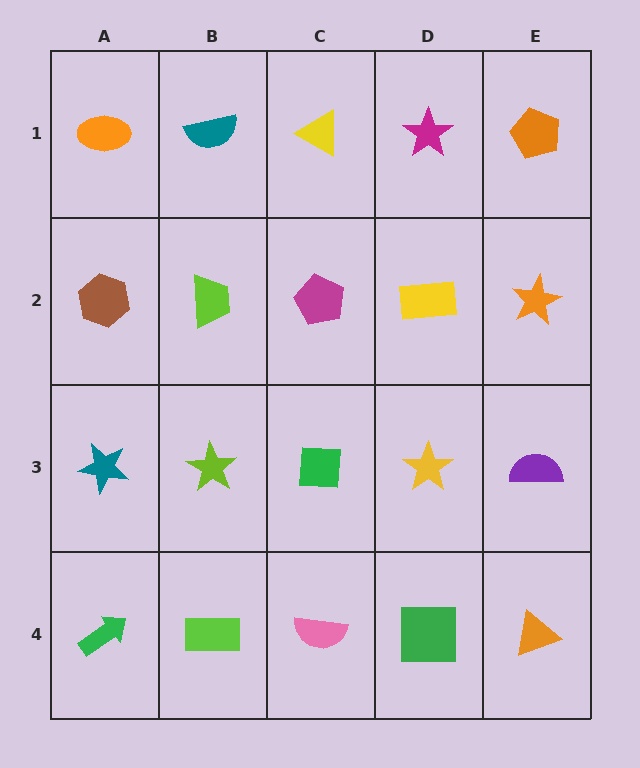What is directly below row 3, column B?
A lime rectangle.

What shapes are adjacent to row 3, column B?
A lime trapezoid (row 2, column B), a lime rectangle (row 4, column B), a teal star (row 3, column A), a green square (row 3, column C).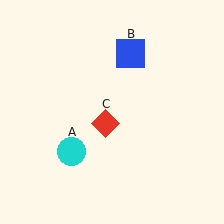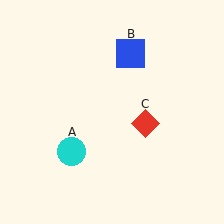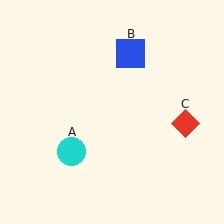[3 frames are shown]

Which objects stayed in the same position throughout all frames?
Cyan circle (object A) and blue square (object B) remained stationary.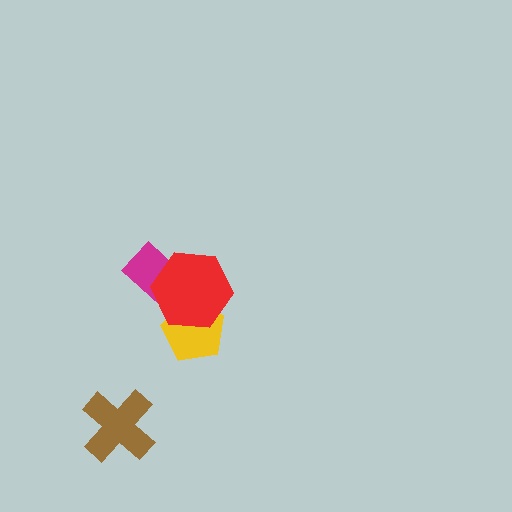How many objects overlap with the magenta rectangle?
1 object overlaps with the magenta rectangle.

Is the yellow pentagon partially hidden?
Yes, it is partially covered by another shape.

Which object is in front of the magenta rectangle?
The red hexagon is in front of the magenta rectangle.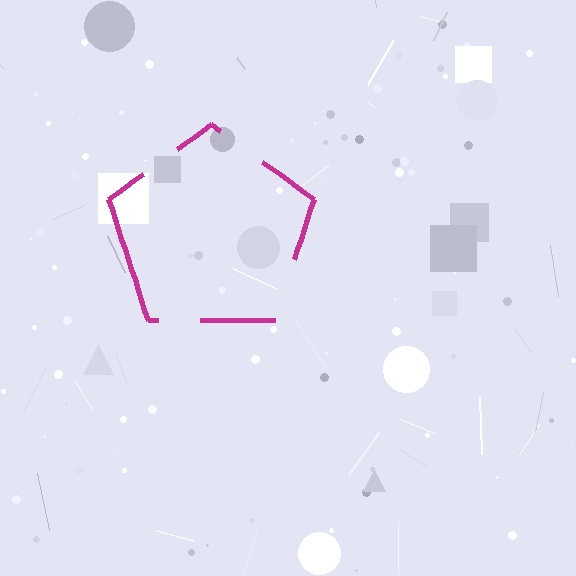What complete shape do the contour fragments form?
The contour fragments form a pentagon.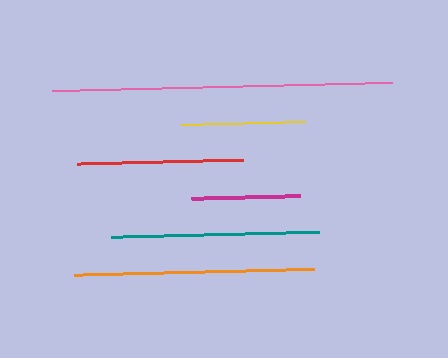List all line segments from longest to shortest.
From longest to shortest: pink, orange, teal, red, yellow, magenta.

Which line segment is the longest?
The pink line is the longest at approximately 341 pixels.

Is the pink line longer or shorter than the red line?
The pink line is longer than the red line.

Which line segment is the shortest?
The magenta line is the shortest at approximately 109 pixels.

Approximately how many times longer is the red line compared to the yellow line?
The red line is approximately 1.3 times the length of the yellow line.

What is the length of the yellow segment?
The yellow segment is approximately 124 pixels long.